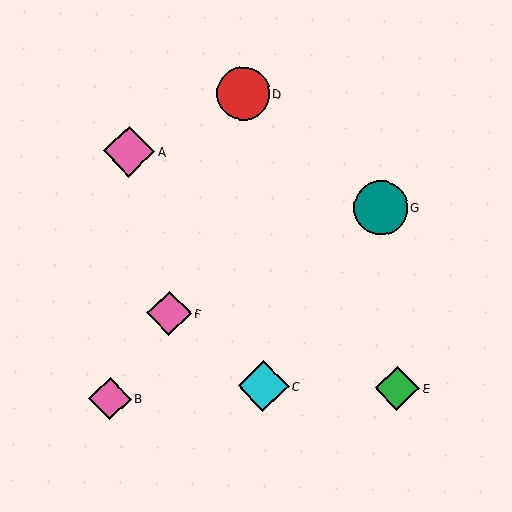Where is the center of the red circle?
The center of the red circle is at (243, 94).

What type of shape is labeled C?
Shape C is a cyan diamond.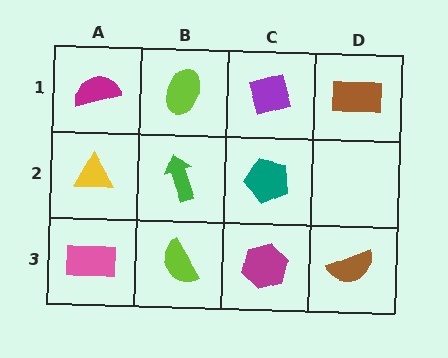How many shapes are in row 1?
4 shapes.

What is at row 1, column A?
A magenta semicircle.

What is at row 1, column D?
A brown rectangle.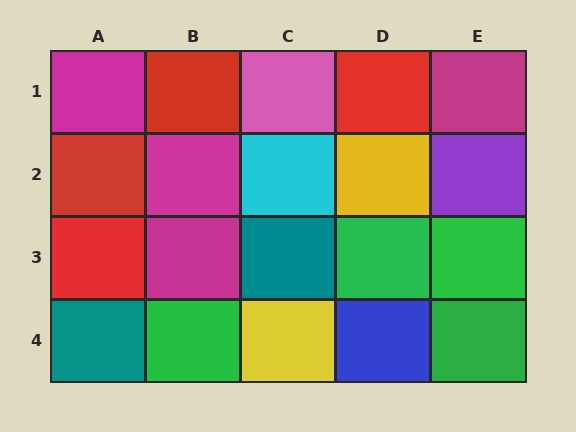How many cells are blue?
1 cell is blue.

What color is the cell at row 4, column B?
Green.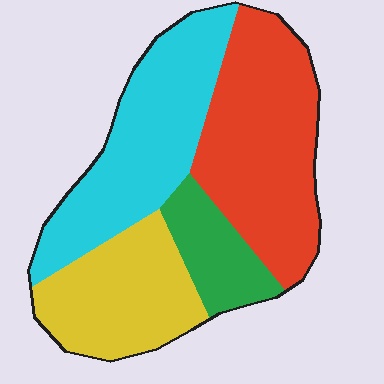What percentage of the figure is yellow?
Yellow takes up between a sixth and a third of the figure.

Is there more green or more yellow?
Yellow.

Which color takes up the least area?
Green, at roughly 10%.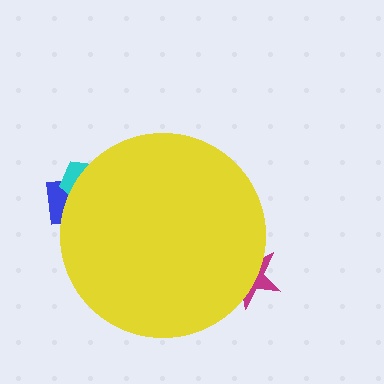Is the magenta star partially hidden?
Yes, the magenta star is partially hidden behind the yellow circle.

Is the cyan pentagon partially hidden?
Yes, the cyan pentagon is partially hidden behind the yellow circle.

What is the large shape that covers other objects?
A yellow circle.